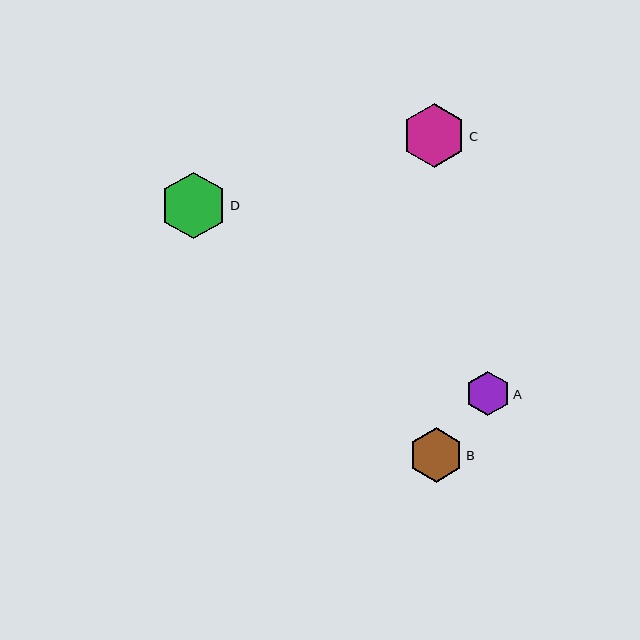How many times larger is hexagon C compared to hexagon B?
Hexagon C is approximately 1.2 times the size of hexagon B.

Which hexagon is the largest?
Hexagon D is the largest with a size of approximately 67 pixels.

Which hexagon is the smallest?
Hexagon A is the smallest with a size of approximately 44 pixels.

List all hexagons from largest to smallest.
From largest to smallest: D, C, B, A.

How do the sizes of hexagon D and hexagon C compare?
Hexagon D and hexagon C are approximately the same size.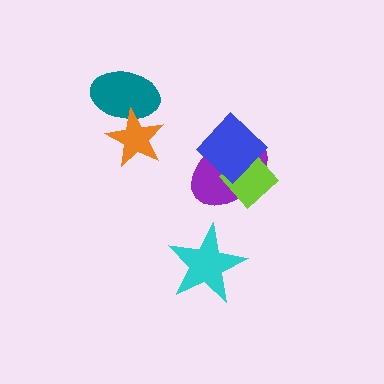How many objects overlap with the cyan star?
0 objects overlap with the cyan star.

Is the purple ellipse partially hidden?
Yes, it is partially covered by another shape.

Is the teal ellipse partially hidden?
Yes, it is partially covered by another shape.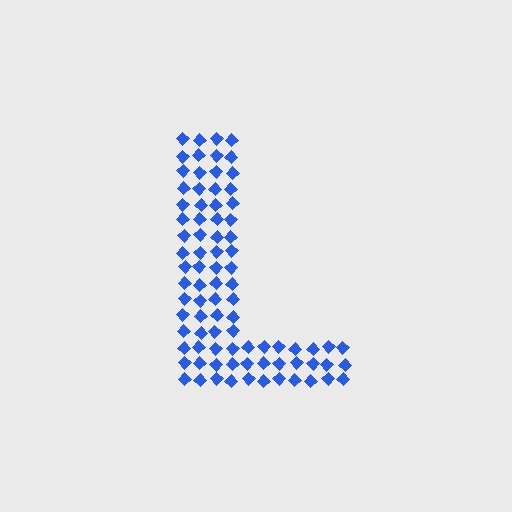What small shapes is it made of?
It is made of small diamonds.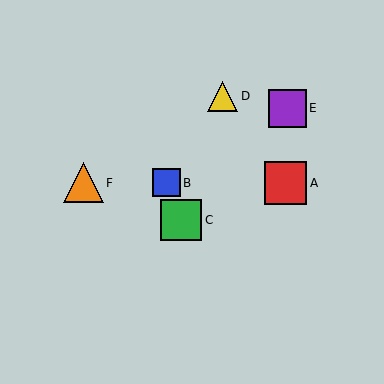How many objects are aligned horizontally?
3 objects (A, B, F) are aligned horizontally.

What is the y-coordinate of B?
Object B is at y≈183.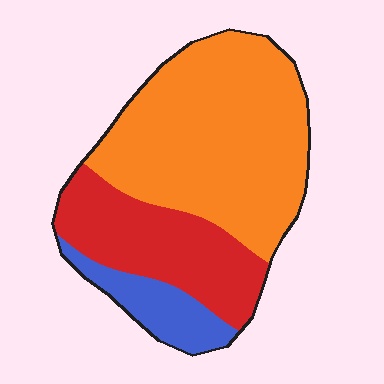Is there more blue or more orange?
Orange.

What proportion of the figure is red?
Red takes up between a quarter and a half of the figure.